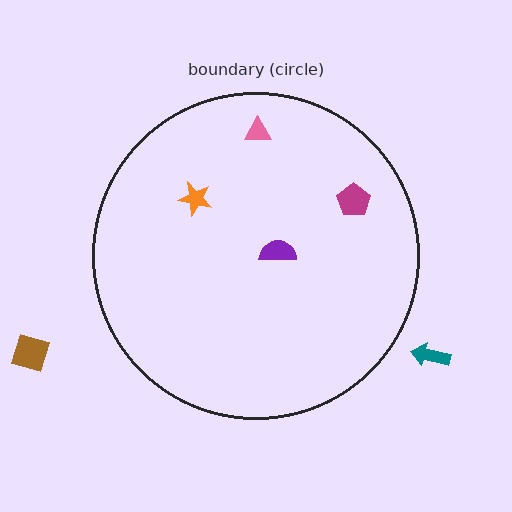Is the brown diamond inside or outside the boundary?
Outside.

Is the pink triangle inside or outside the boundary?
Inside.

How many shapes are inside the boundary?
4 inside, 2 outside.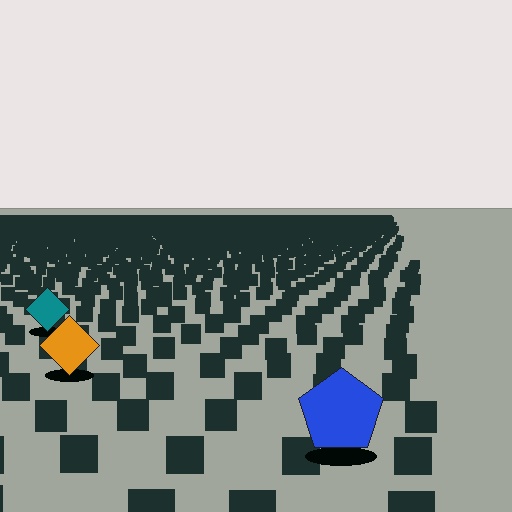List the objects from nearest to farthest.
From nearest to farthest: the blue pentagon, the orange diamond, the teal diamond.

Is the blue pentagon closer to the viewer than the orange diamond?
Yes. The blue pentagon is closer — you can tell from the texture gradient: the ground texture is coarser near it.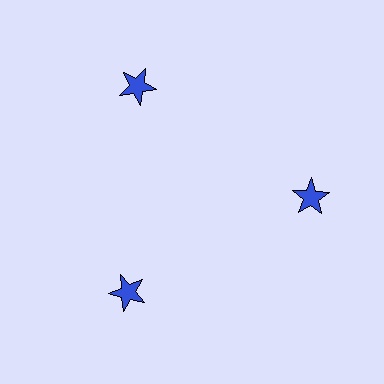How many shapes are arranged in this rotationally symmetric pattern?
There are 3 shapes, arranged in 3 groups of 1.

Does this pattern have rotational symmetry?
Yes, this pattern has 3-fold rotational symmetry. It looks the same after rotating 120 degrees around the center.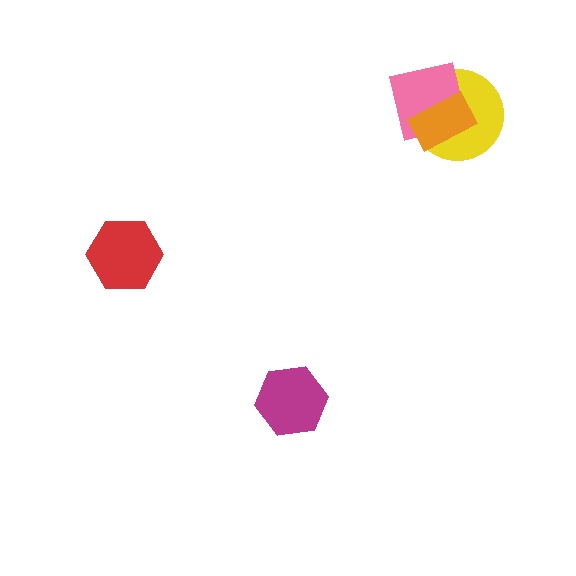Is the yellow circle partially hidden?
Yes, it is partially covered by another shape.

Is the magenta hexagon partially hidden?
No, no other shape covers it.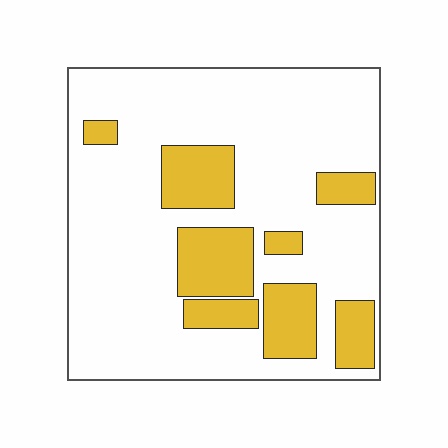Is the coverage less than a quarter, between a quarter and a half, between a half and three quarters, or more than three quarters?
Less than a quarter.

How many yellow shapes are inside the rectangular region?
8.